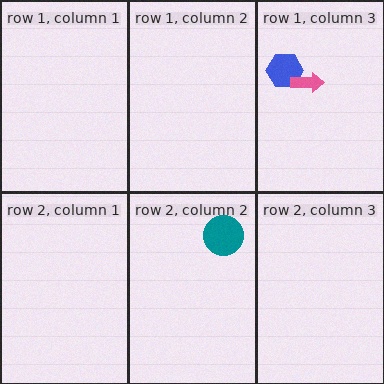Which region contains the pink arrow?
The row 1, column 3 region.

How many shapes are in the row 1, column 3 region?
2.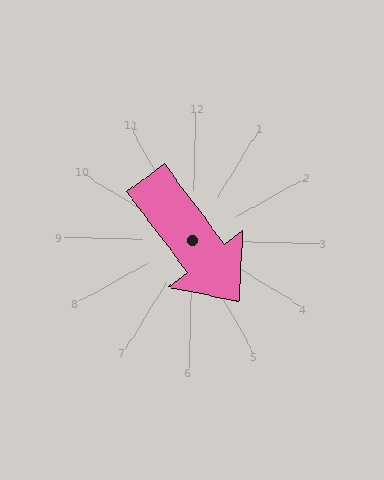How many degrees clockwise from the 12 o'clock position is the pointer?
Approximately 142 degrees.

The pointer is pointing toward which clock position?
Roughly 5 o'clock.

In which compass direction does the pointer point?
Southeast.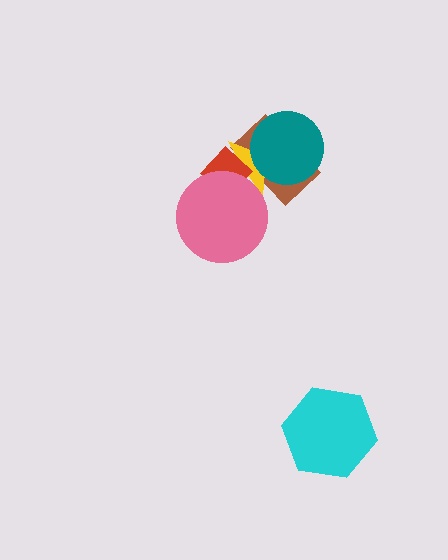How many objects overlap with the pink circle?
2 objects overlap with the pink circle.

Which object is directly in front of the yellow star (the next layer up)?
The red diamond is directly in front of the yellow star.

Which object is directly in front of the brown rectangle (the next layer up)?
The yellow star is directly in front of the brown rectangle.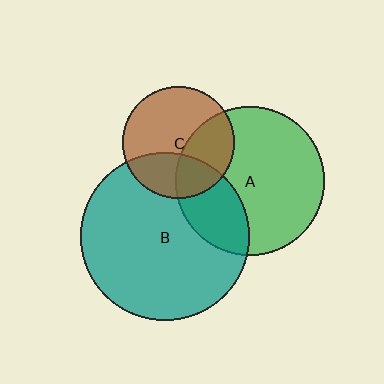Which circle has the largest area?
Circle B (teal).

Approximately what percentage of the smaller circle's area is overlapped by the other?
Approximately 35%.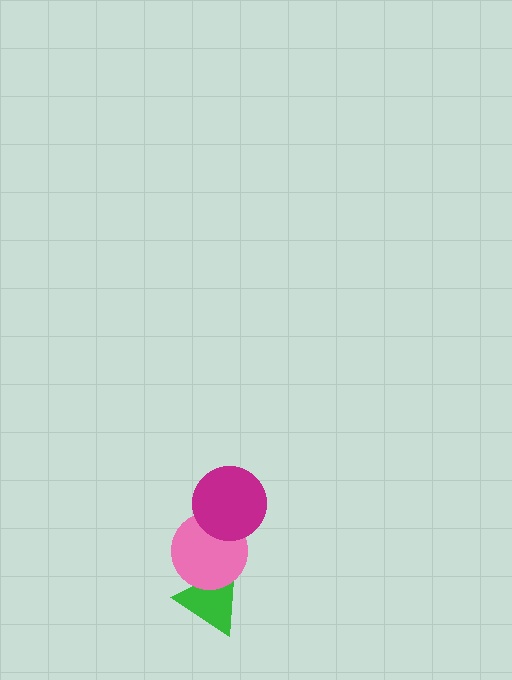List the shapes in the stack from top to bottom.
From top to bottom: the magenta circle, the pink circle, the green triangle.